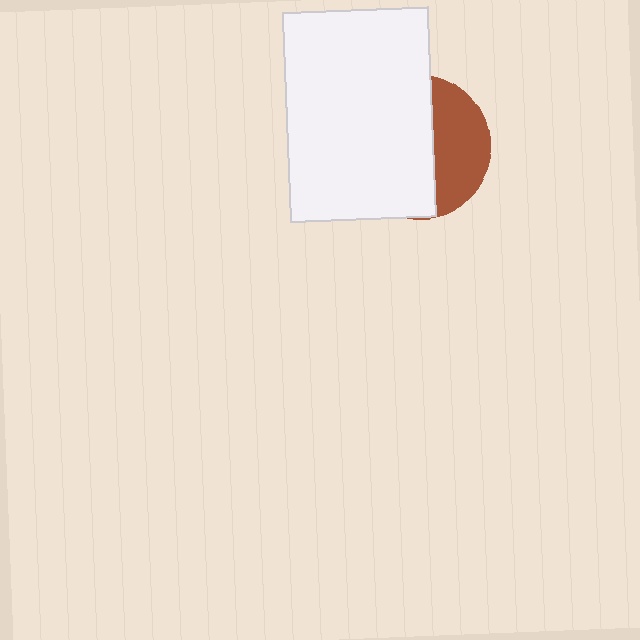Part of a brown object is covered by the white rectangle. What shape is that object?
It is a circle.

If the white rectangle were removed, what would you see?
You would see the complete brown circle.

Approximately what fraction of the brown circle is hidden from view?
Roughly 64% of the brown circle is hidden behind the white rectangle.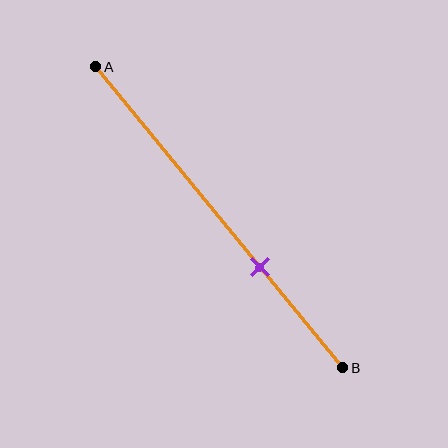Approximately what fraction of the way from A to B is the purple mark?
The purple mark is approximately 65% of the way from A to B.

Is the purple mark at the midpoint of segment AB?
No, the mark is at about 65% from A, not at the 50% midpoint.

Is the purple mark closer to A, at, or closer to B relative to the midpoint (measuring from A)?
The purple mark is closer to point B than the midpoint of segment AB.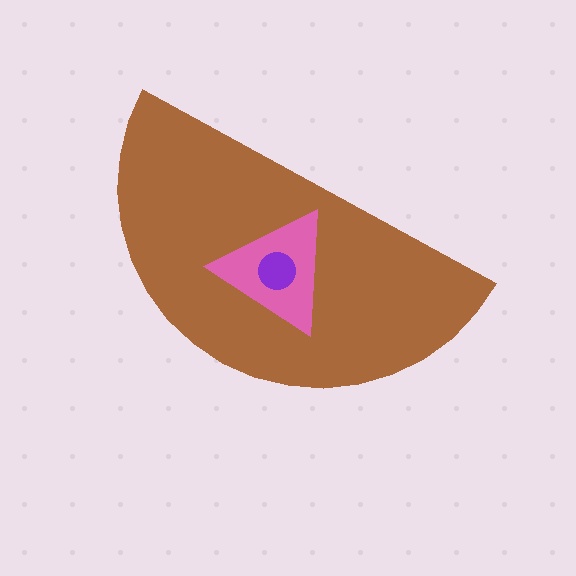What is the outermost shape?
The brown semicircle.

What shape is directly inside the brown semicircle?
The pink triangle.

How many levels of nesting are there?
3.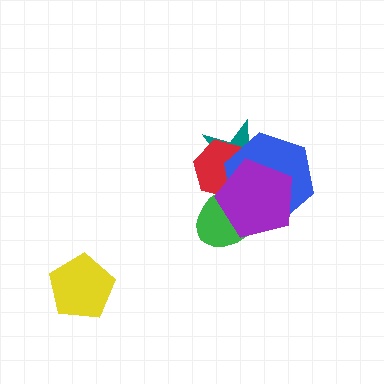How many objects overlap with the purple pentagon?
4 objects overlap with the purple pentagon.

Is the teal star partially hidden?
Yes, it is partially covered by another shape.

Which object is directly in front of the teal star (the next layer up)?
The red hexagon is directly in front of the teal star.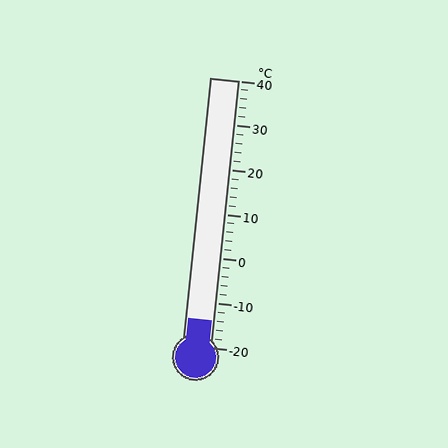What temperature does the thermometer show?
The thermometer shows approximately -14°C.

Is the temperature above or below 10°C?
The temperature is below 10°C.